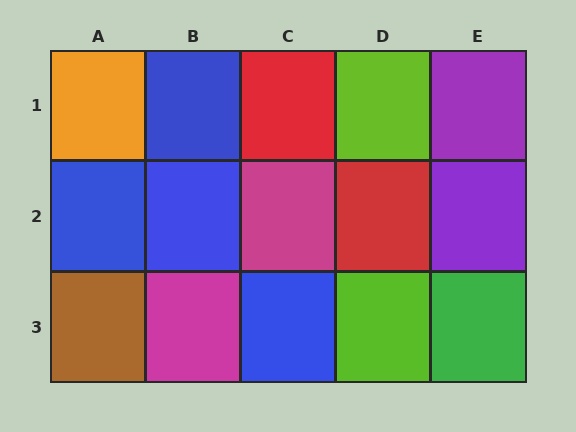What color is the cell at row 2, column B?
Blue.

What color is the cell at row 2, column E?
Purple.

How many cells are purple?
2 cells are purple.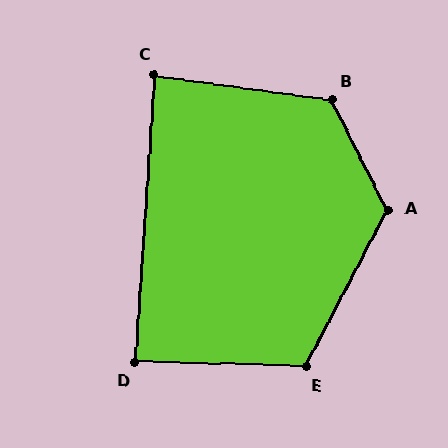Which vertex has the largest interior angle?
A, at approximately 125 degrees.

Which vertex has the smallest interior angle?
C, at approximately 86 degrees.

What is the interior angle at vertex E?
Approximately 116 degrees (obtuse).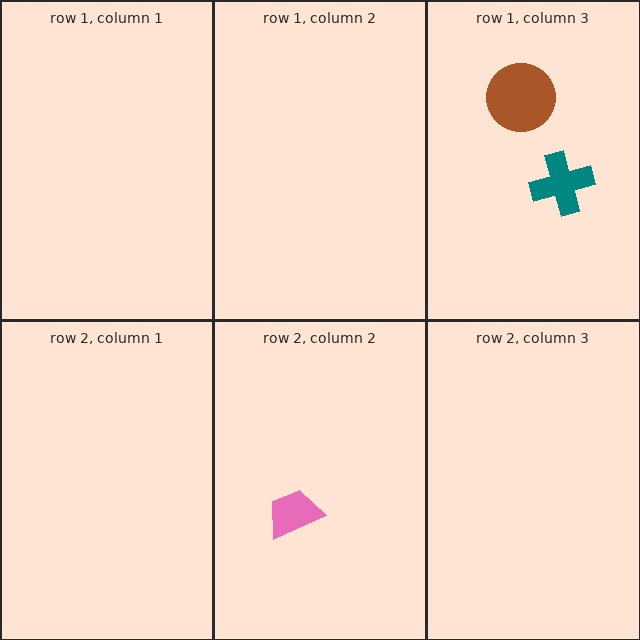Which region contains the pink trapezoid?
The row 2, column 2 region.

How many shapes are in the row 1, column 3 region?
2.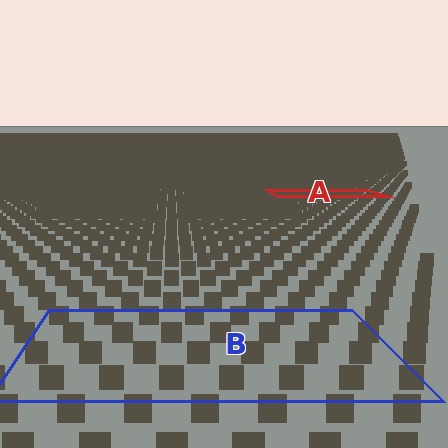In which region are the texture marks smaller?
The texture marks are smaller in region A, because it is farther away.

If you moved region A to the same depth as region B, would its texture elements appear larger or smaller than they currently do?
They would appear larger. At a closer depth, the same texture elements are projected at a bigger on-screen size.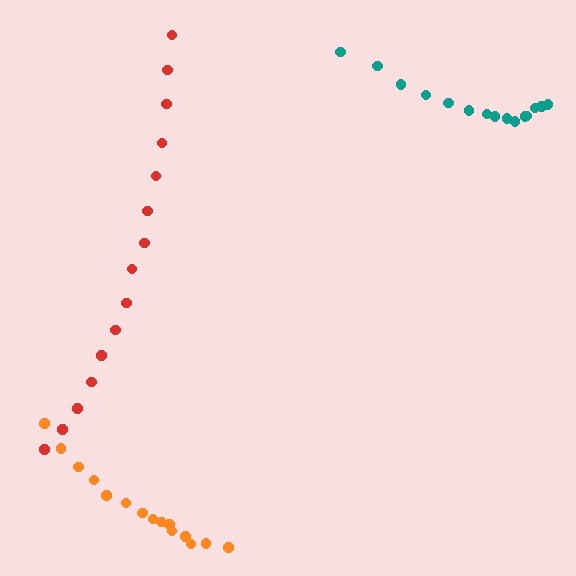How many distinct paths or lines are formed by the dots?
There are 3 distinct paths.